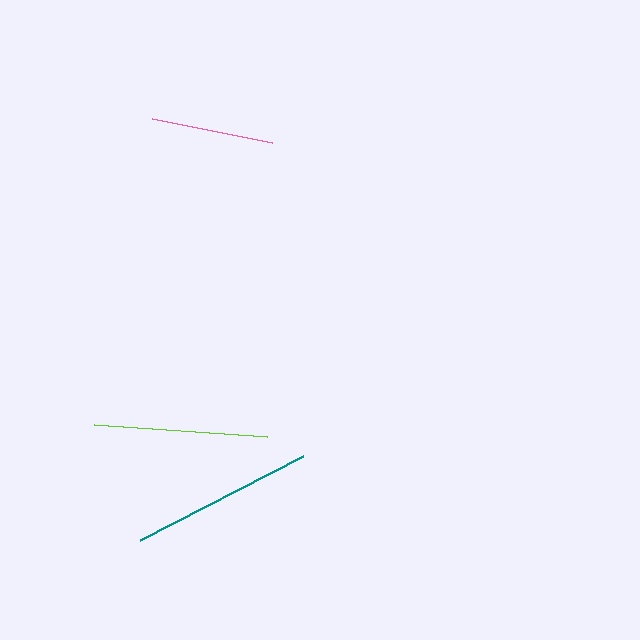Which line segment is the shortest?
The pink line is the shortest at approximately 123 pixels.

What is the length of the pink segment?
The pink segment is approximately 123 pixels long.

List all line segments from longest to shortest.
From longest to shortest: teal, lime, pink.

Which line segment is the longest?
The teal line is the longest at approximately 183 pixels.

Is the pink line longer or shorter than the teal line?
The teal line is longer than the pink line.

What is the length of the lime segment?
The lime segment is approximately 173 pixels long.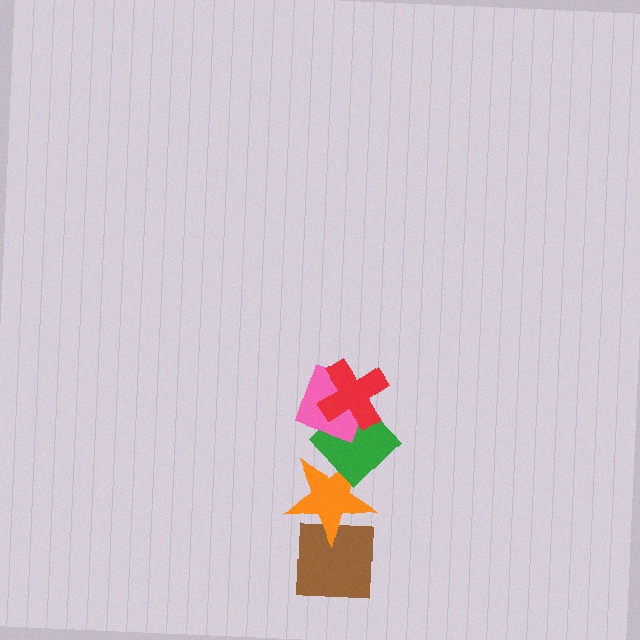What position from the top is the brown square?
The brown square is 5th from the top.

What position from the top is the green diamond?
The green diamond is 3rd from the top.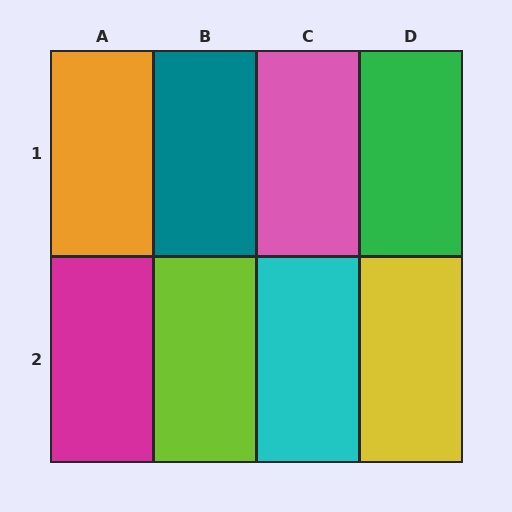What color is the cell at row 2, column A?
Magenta.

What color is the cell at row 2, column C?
Cyan.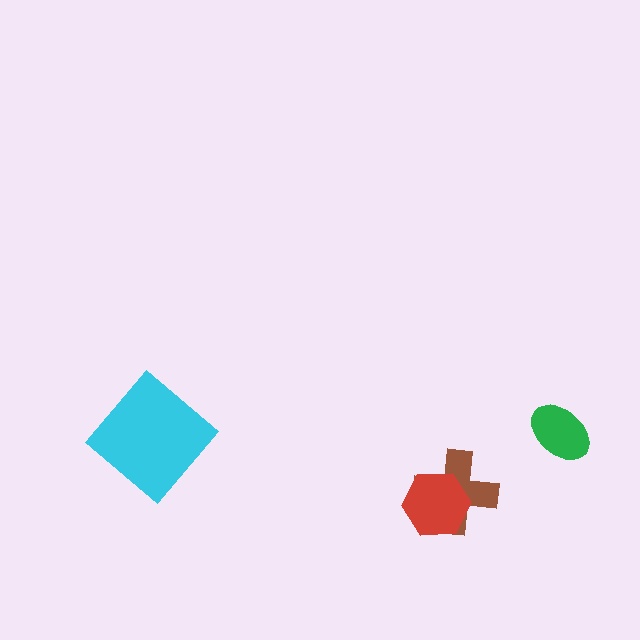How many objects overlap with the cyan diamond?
0 objects overlap with the cyan diamond.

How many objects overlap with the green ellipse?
0 objects overlap with the green ellipse.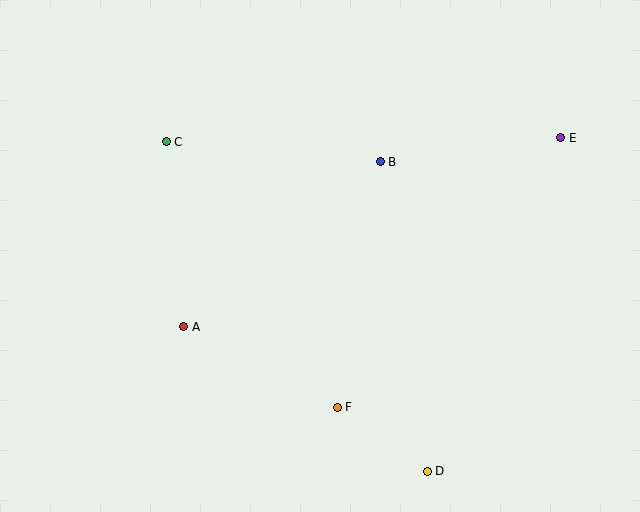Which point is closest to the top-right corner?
Point E is closest to the top-right corner.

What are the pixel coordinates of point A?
Point A is at (184, 327).